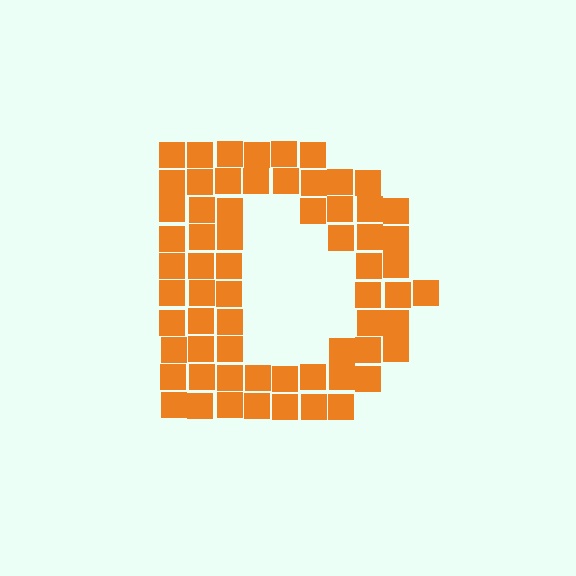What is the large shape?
The large shape is the letter D.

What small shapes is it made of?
It is made of small squares.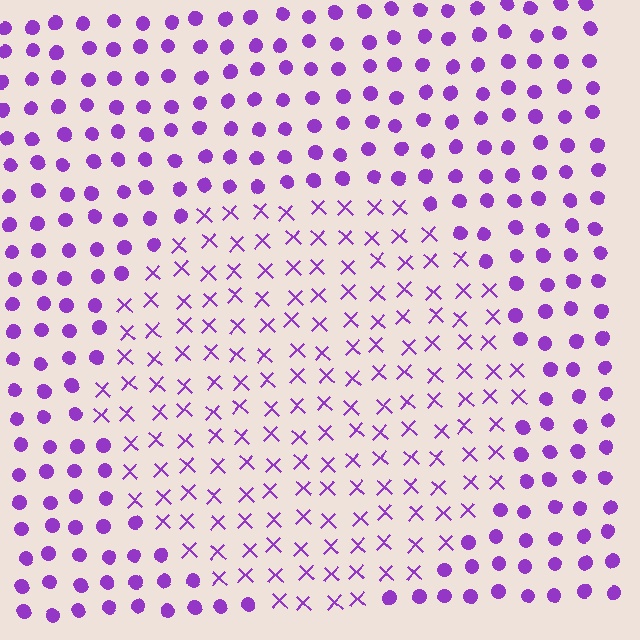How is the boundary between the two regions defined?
The boundary is defined by a change in element shape: X marks inside vs. circles outside. All elements share the same color and spacing.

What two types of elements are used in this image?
The image uses X marks inside the circle region and circles outside it.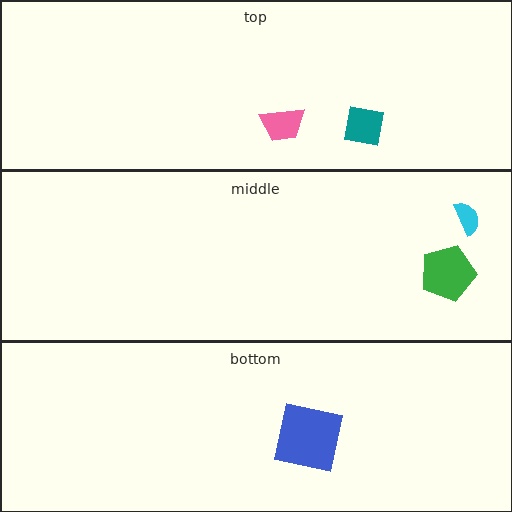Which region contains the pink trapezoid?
The top region.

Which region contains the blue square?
The bottom region.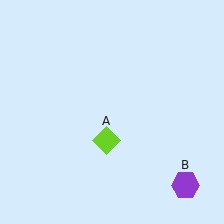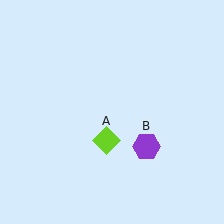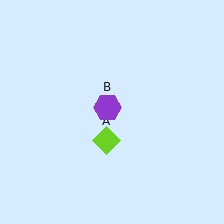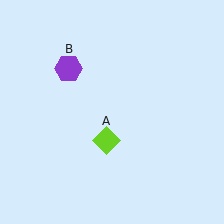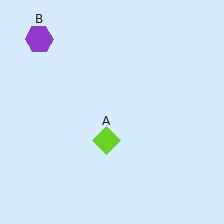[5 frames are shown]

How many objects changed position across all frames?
1 object changed position: purple hexagon (object B).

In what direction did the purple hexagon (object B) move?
The purple hexagon (object B) moved up and to the left.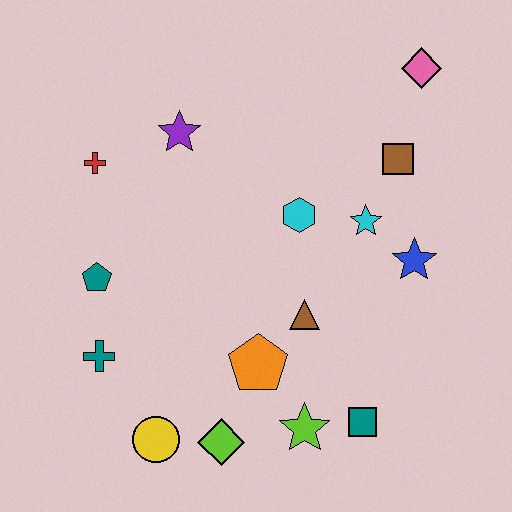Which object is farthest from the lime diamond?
The pink diamond is farthest from the lime diamond.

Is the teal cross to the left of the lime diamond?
Yes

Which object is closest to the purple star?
The red cross is closest to the purple star.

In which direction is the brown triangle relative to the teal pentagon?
The brown triangle is to the right of the teal pentagon.